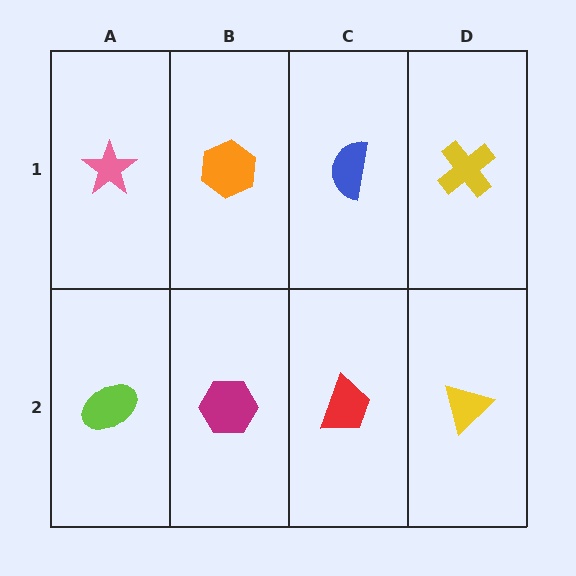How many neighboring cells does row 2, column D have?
2.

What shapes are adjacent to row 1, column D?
A yellow triangle (row 2, column D), a blue semicircle (row 1, column C).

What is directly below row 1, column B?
A magenta hexagon.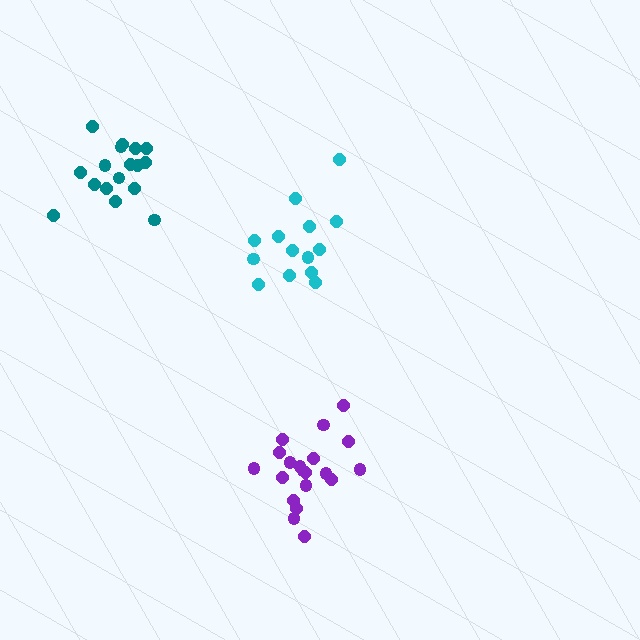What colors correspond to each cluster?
The clusters are colored: cyan, purple, teal.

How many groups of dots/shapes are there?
There are 3 groups.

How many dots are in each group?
Group 1: 14 dots, Group 2: 20 dots, Group 3: 17 dots (51 total).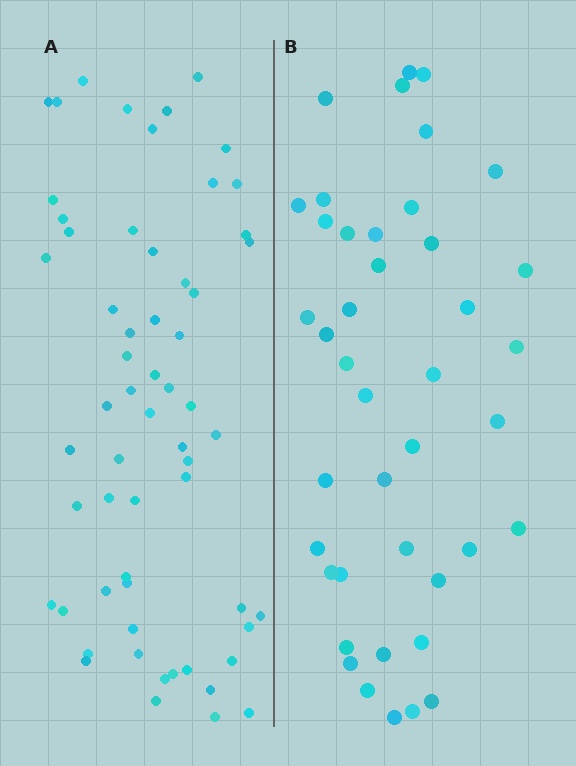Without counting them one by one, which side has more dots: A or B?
Region A (the left region) has more dots.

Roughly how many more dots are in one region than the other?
Region A has approximately 20 more dots than region B.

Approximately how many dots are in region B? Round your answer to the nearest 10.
About 40 dots. (The exact count is 42, which rounds to 40.)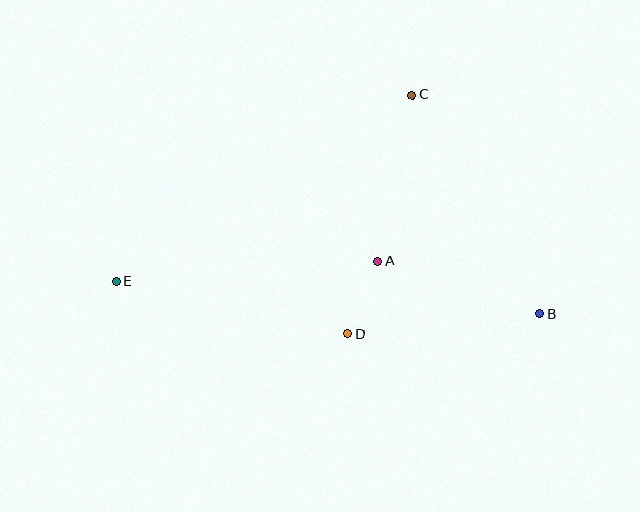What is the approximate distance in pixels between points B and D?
The distance between B and D is approximately 193 pixels.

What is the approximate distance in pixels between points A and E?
The distance between A and E is approximately 263 pixels.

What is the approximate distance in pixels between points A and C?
The distance between A and C is approximately 170 pixels.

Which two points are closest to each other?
Points A and D are closest to each other.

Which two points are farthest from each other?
Points B and E are farthest from each other.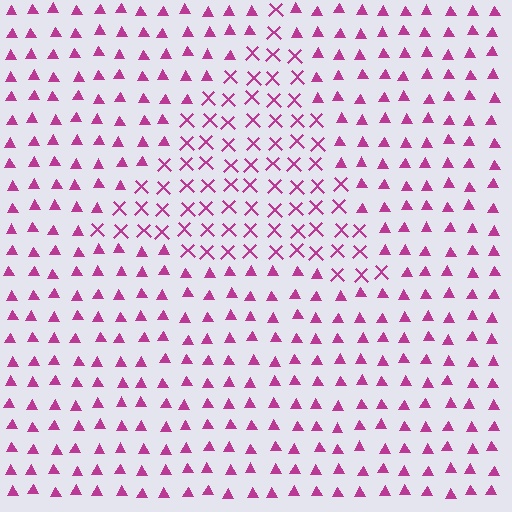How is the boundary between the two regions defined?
The boundary is defined by a change in element shape: X marks inside vs. triangles outside. All elements share the same color and spacing.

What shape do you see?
I see a triangle.